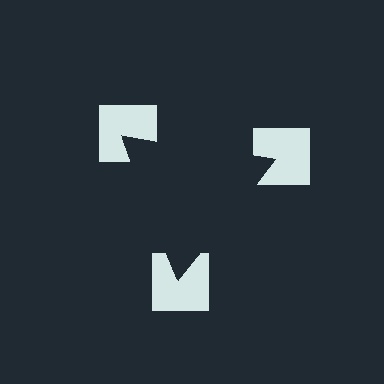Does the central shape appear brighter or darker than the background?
It typically appears slightly darker than the background, even though no actual brightness change is drawn.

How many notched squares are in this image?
There are 3 — one at each vertex of the illusory triangle.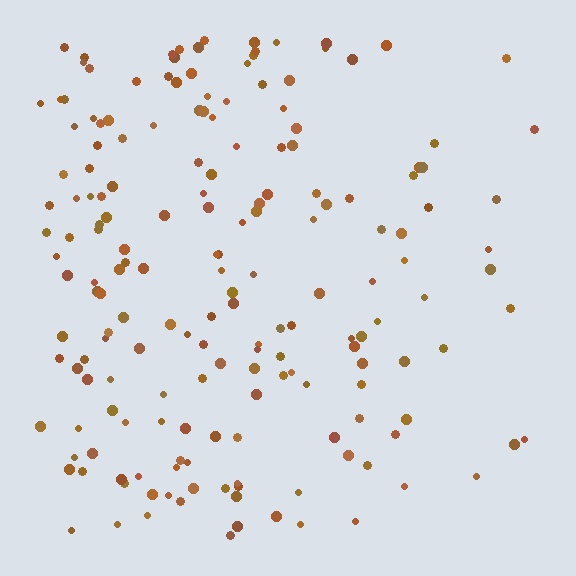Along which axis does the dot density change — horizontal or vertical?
Horizontal.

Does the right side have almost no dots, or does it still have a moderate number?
Still a moderate number, just noticeably fewer than the left.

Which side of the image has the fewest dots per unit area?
The right.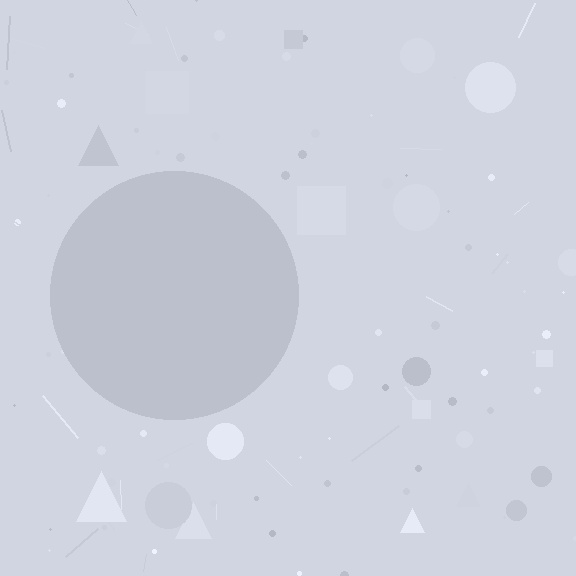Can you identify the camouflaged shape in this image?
The camouflaged shape is a circle.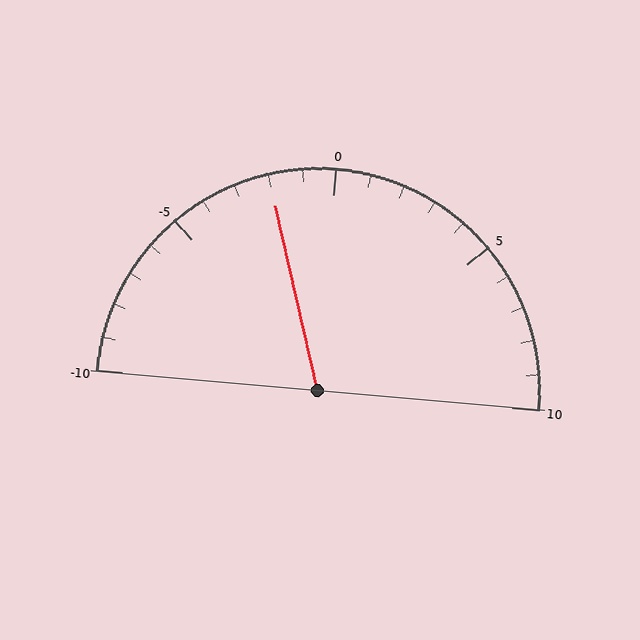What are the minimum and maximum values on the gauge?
The gauge ranges from -10 to 10.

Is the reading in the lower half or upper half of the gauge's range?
The reading is in the lower half of the range (-10 to 10).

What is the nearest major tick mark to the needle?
The nearest major tick mark is 0.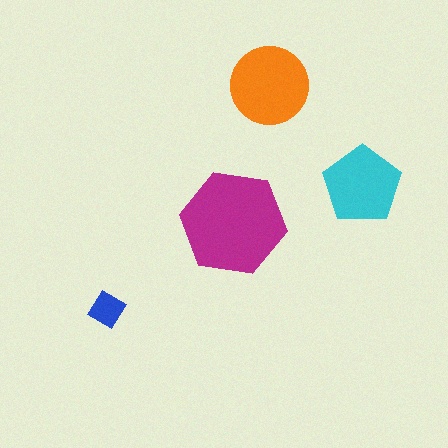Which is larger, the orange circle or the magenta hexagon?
The magenta hexagon.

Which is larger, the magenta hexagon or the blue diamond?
The magenta hexagon.